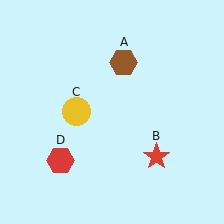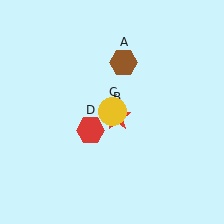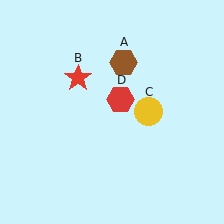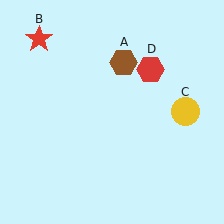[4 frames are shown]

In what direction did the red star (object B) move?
The red star (object B) moved up and to the left.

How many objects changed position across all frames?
3 objects changed position: red star (object B), yellow circle (object C), red hexagon (object D).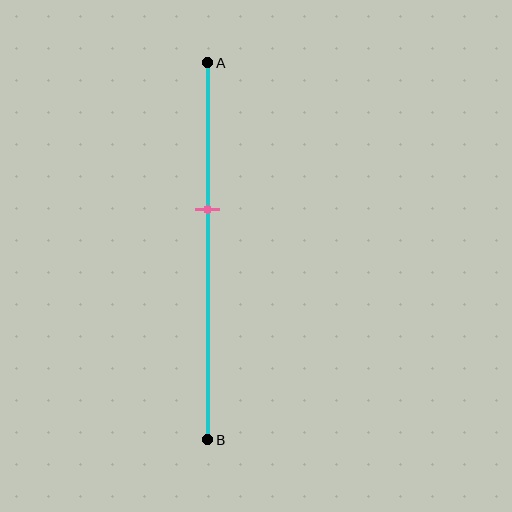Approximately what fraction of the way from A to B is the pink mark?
The pink mark is approximately 40% of the way from A to B.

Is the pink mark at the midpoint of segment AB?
No, the mark is at about 40% from A, not at the 50% midpoint.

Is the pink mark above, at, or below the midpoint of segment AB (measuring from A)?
The pink mark is above the midpoint of segment AB.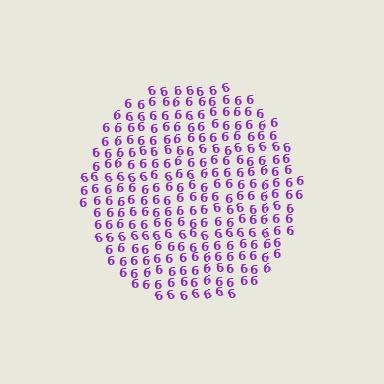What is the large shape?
The large shape is a circle.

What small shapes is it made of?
It is made of small digit 6's.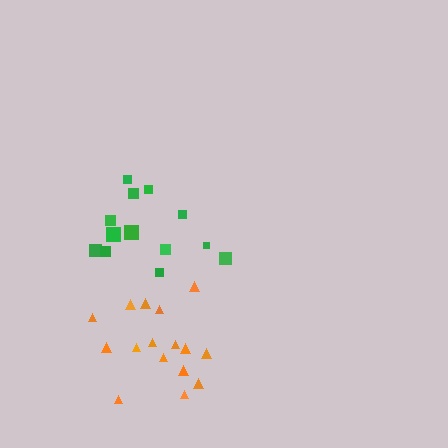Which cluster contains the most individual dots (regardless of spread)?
Orange (16).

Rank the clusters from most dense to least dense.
orange, green.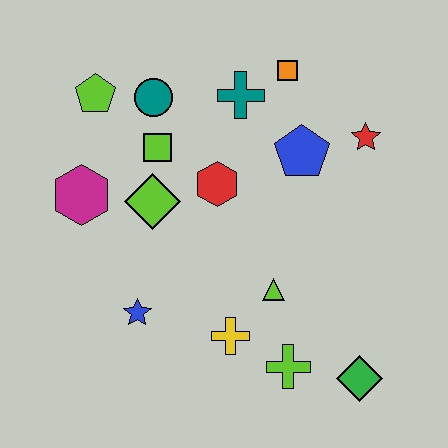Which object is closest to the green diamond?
The lime cross is closest to the green diamond.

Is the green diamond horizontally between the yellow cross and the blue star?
No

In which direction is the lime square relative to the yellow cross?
The lime square is above the yellow cross.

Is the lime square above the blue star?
Yes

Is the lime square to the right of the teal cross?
No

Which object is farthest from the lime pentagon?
The green diamond is farthest from the lime pentagon.